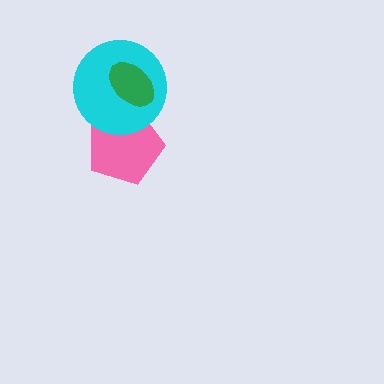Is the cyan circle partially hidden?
Yes, it is partially covered by another shape.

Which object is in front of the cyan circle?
The green ellipse is in front of the cyan circle.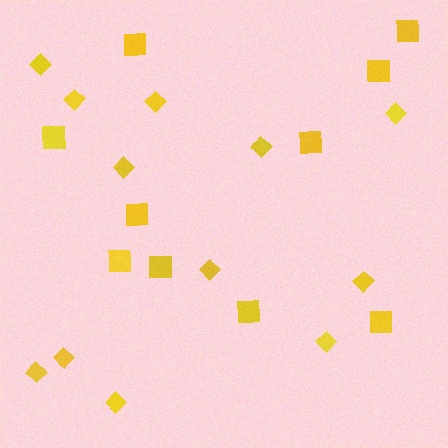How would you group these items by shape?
There are 2 groups: one group of squares (10) and one group of diamonds (12).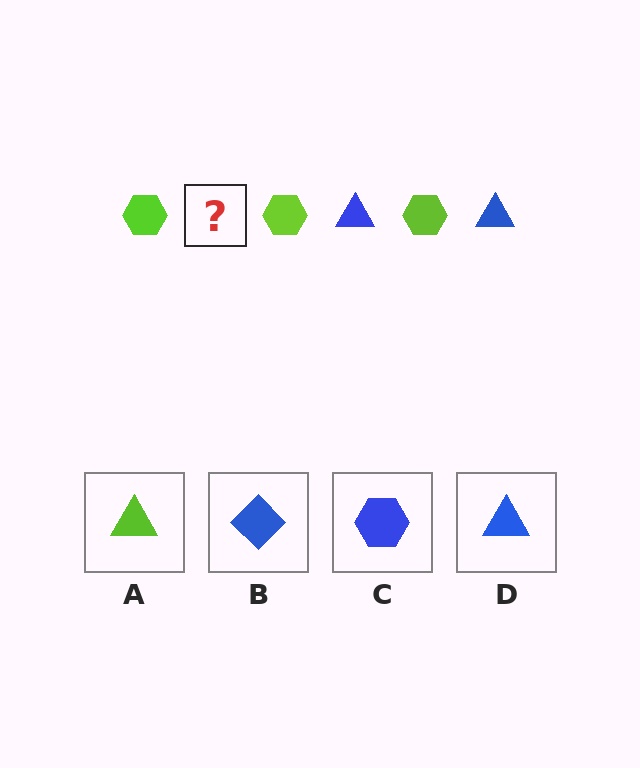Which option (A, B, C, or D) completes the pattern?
D.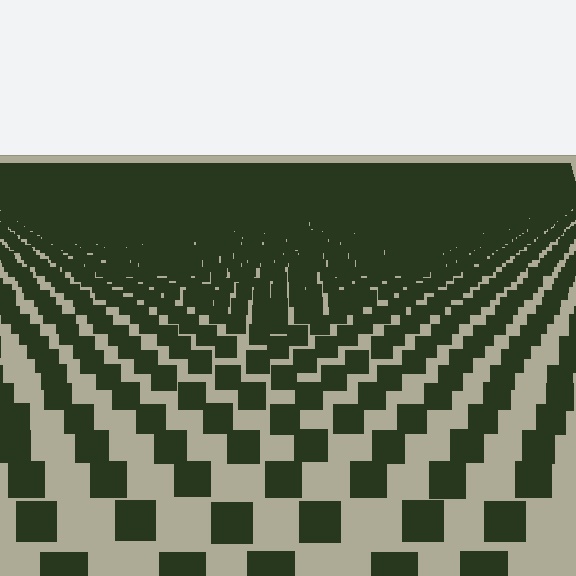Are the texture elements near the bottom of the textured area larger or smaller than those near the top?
Larger. Near the bottom, elements are closer to the viewer and appear at a bigger on-screen size.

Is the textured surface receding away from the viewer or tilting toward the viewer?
The surface is receding away from the viewer. Texture elements get smaller and denser toward the top.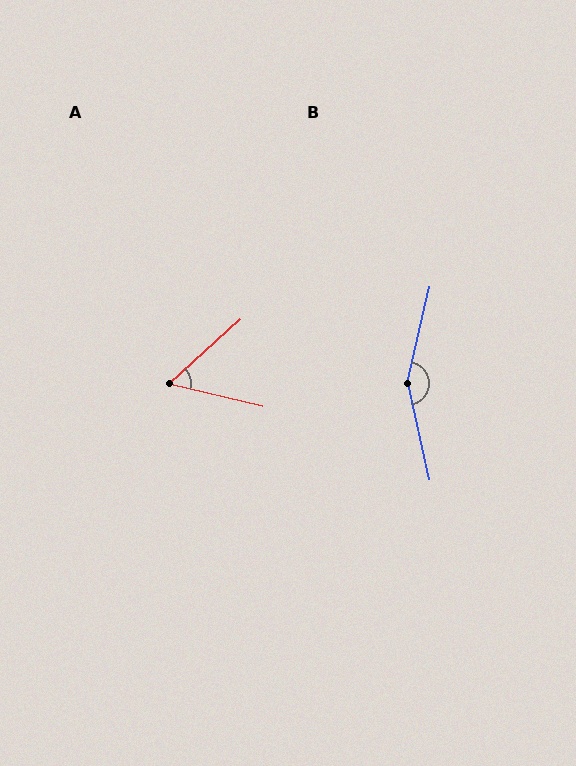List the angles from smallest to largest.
A (56°), B (154°).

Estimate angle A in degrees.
Approximately 56 degrees.